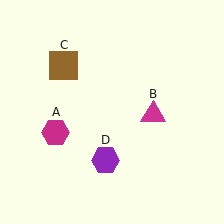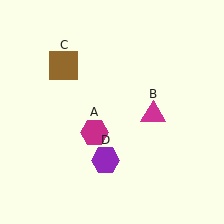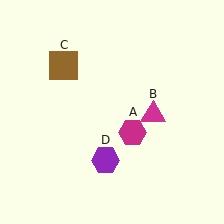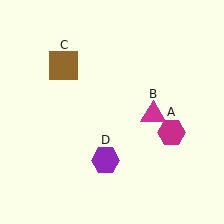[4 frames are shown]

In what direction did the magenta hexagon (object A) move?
The magenta hexagon (object A) moved right.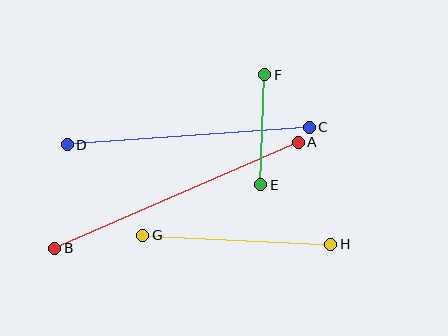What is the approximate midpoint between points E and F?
The midpoint is at approximately (263, 130) pixels.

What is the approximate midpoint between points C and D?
The midpoint is at approximately (188, 136) pixels.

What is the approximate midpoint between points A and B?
The midpoint is at approximately (177, 195) pixels.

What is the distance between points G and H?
The distance is approximately 189 pixels.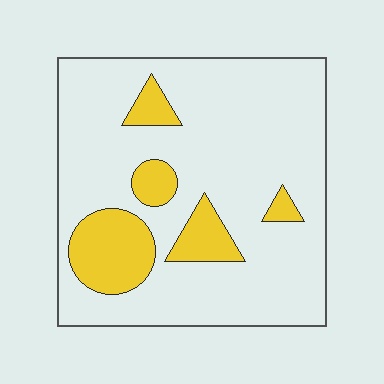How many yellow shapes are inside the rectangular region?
5.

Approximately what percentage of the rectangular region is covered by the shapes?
Approximately 20%.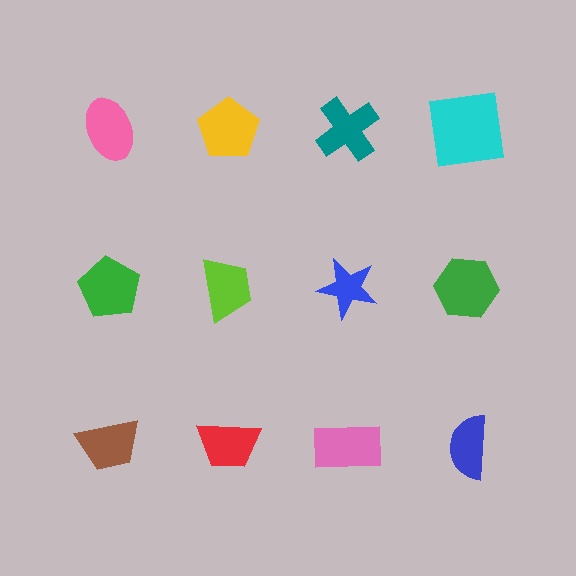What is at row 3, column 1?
A brown trapezoid.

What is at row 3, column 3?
A pink rectangle.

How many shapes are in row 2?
4 shapes.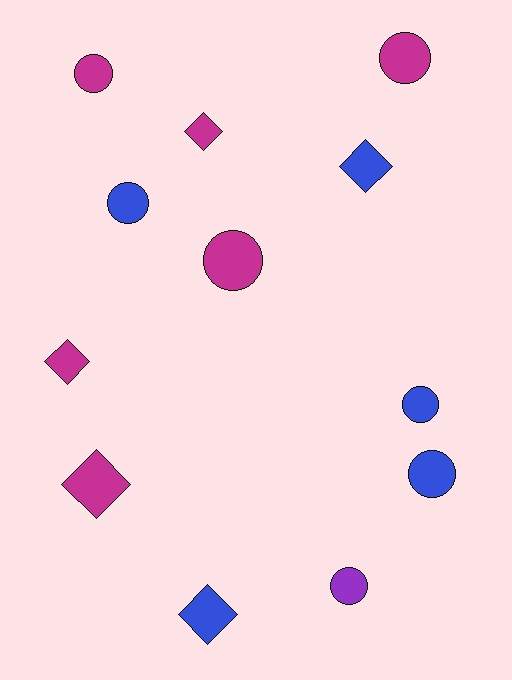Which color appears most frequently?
Magenta, with 6 objects.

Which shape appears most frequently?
Circle, with 7 objects.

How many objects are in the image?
There are 12 objects.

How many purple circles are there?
There is 1 purple circle.